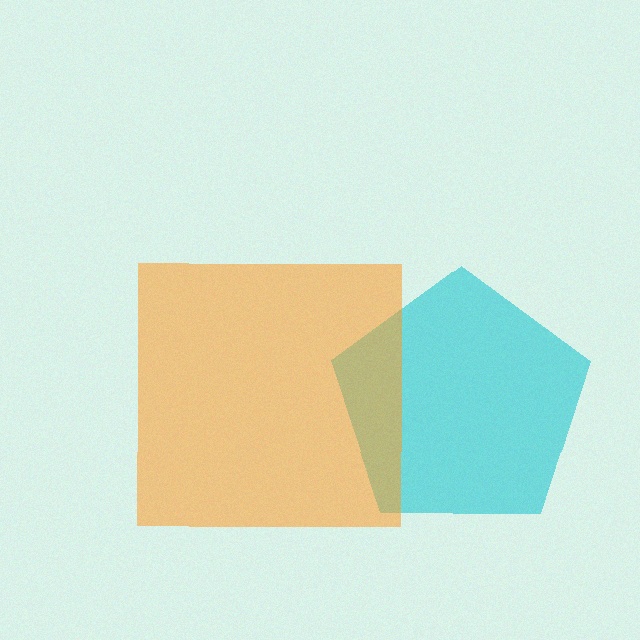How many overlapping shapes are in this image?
There are 2 overlapping shapes in the image.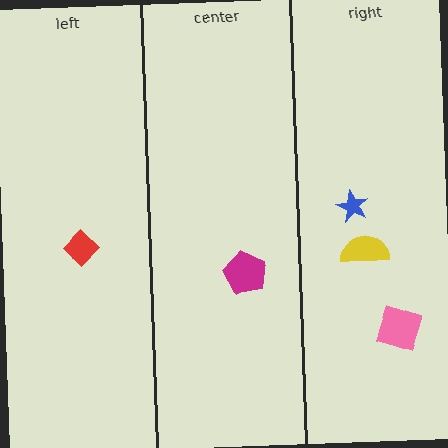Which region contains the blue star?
The right region.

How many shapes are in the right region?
3.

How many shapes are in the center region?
1.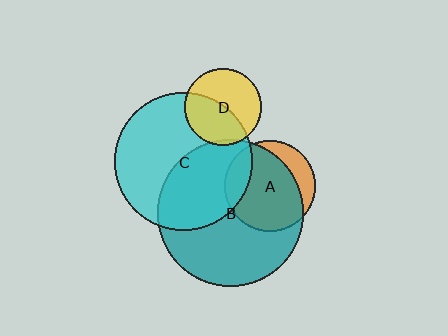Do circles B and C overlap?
Yes.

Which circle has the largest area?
Circle B (teal).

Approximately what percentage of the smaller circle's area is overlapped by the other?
Approximately 45%.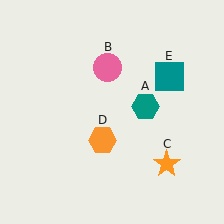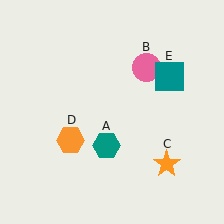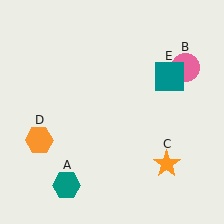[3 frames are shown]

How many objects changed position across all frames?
3 objects changed position: teal hexagon (object A), pink circle (object B), orange hexagon (object D).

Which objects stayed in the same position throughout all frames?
Orange star (object C) and teal square (object E) remained stationary.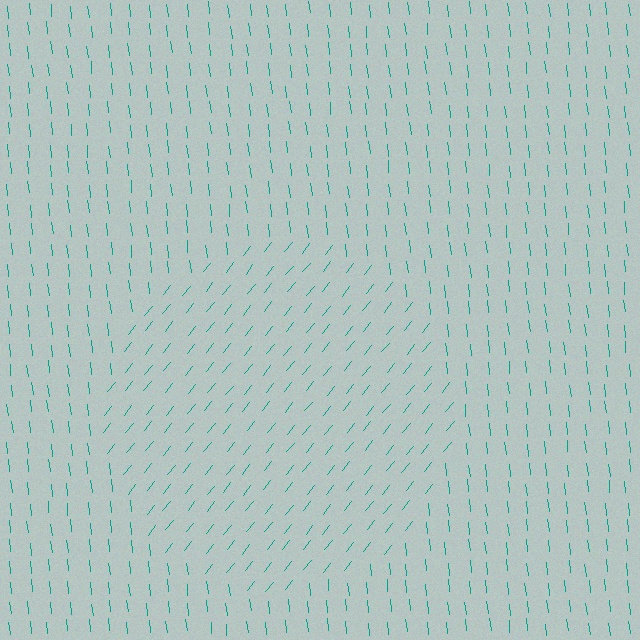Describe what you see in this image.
The image is filled with small teal line segments. A circle region in the image has lines oriented differently from the surrounding lines, creating a visible texture boundary.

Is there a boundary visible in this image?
Yes, there is a texture boundary formed by a change in line orientation.